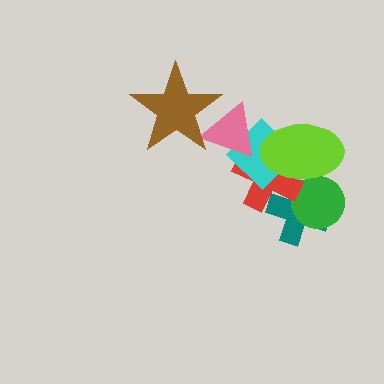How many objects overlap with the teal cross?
3 objects overlap with the teal cross.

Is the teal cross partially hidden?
Yes, it is partially covered by another shape.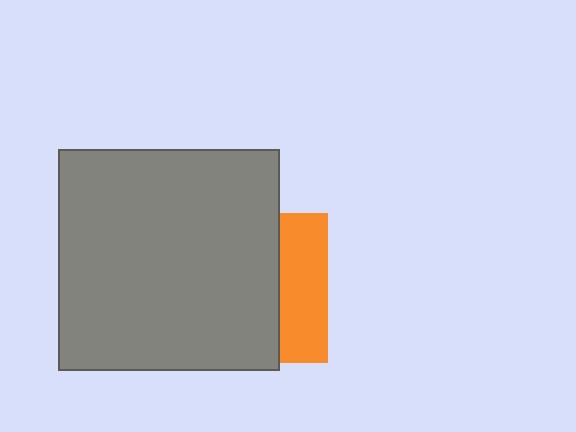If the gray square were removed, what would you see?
You would see the complete orange square.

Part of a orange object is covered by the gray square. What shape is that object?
It is a square.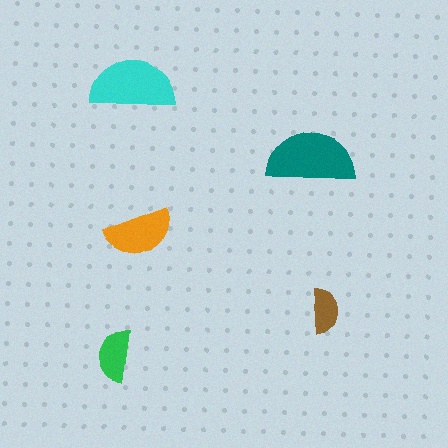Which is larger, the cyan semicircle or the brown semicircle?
The cyan one.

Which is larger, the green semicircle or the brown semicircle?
The green one.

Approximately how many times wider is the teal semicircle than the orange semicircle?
About 1.5 times wider.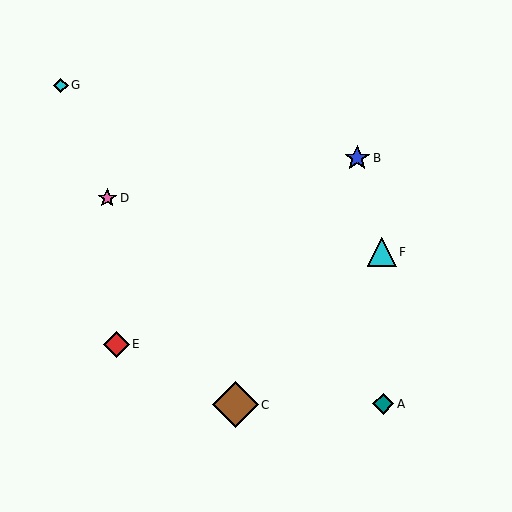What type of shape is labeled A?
Shape A is a teal diamond.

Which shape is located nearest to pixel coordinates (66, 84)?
The cyan diamond (labeled G) at (61, 85) is nearest to that location.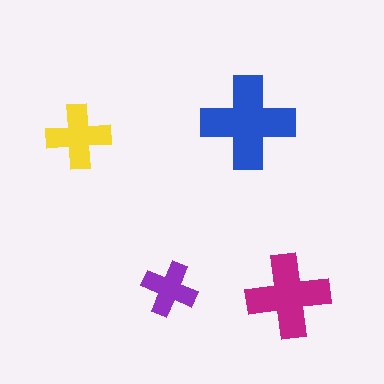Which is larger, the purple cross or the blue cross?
The blue one.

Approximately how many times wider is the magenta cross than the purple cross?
About 1.5 times wider.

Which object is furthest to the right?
The magenta cross is rightmost.